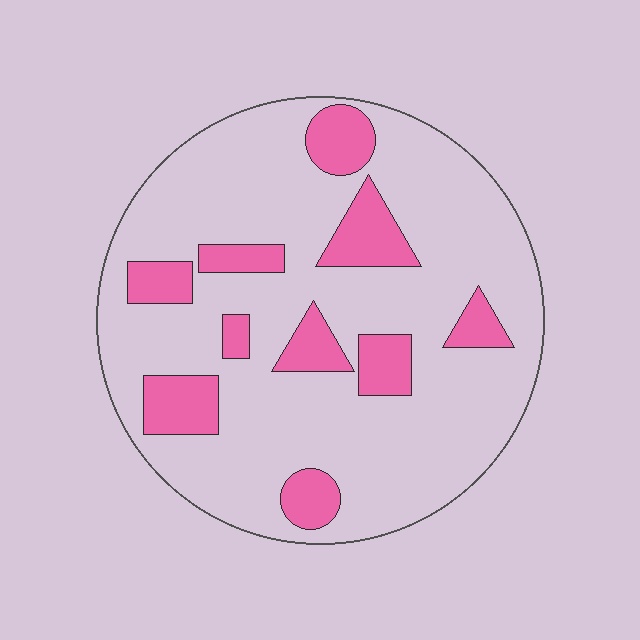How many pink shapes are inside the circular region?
10.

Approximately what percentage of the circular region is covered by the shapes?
Approximately 20%.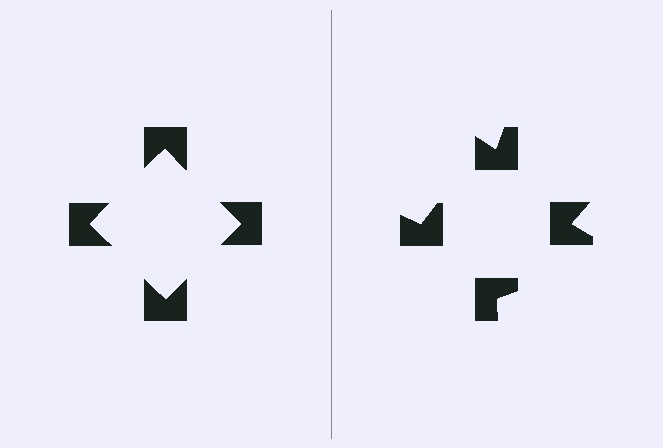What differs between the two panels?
The notched squares are positioned identically on both sides; only the wedge orientations differ. On the left they align to a square; on the right they are misaligned.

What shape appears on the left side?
An illusory square.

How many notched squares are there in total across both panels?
8 — 4 on each side.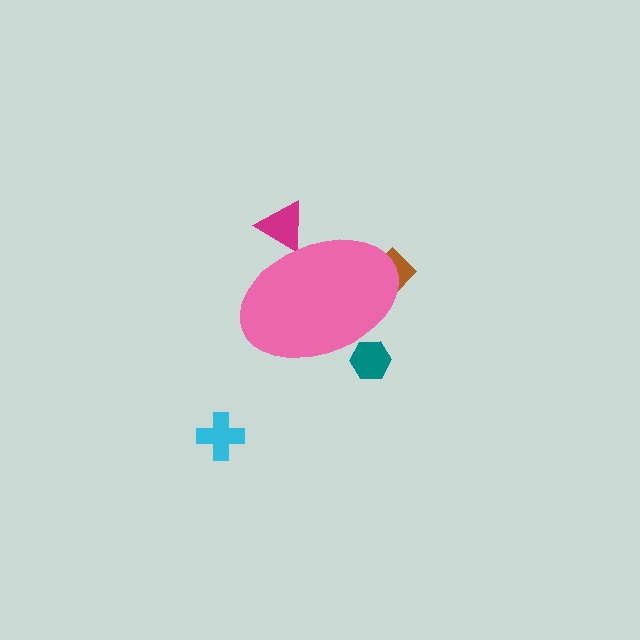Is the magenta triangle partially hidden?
Yes, the magenta triangle is partially hidden behind the pink ellipse.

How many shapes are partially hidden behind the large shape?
3 shapes are partially hidden.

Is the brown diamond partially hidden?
Yes, the brown diamond is partially hidden behind the pink ellipse.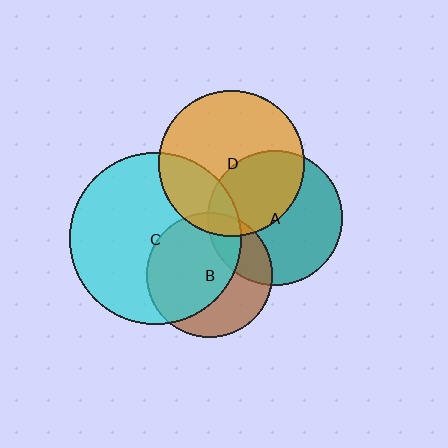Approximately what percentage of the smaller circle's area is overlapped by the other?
Approximately 10%.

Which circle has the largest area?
Circle C (cyan).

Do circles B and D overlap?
Yes.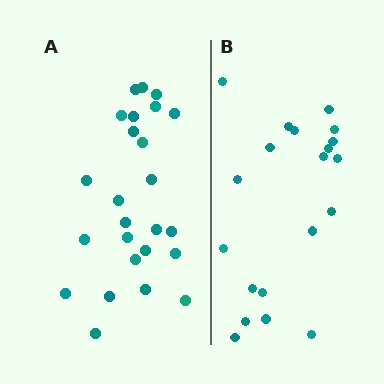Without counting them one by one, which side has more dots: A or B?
Region A (the left region) has more dots.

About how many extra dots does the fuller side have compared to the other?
Region A has about 5 more dots than region B.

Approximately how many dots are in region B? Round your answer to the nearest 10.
About 20 dots.